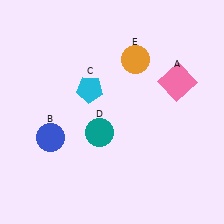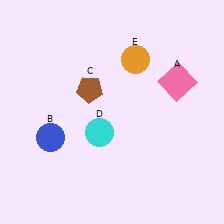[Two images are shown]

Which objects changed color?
C changed from cyan to brown. D changed from teal to cyan.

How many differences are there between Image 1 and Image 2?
There are 2 differences between the two images.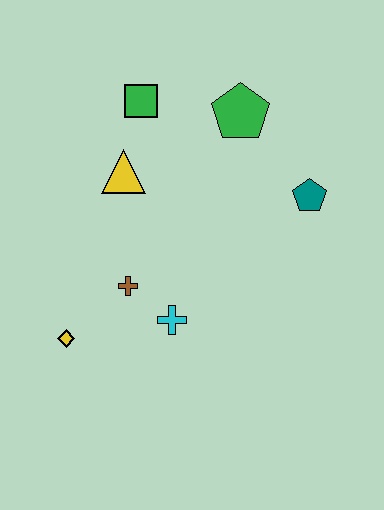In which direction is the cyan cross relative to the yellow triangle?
The cyan cross is below the yellow triangle.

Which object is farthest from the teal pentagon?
The yellow diamond is farthest from the teal pentagon.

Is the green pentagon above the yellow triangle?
Yes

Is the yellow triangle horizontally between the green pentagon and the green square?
No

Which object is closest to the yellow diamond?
The brown cross is closest to the yellow diamond.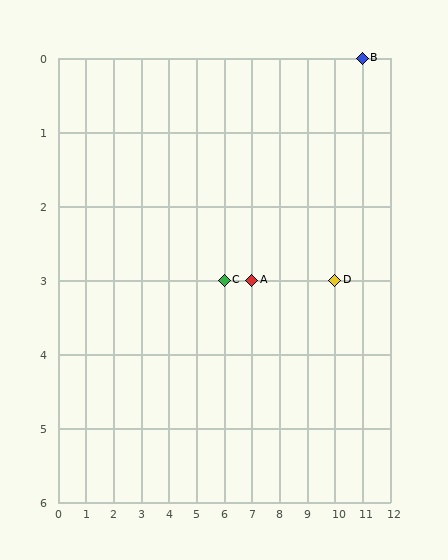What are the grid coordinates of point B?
Point B is at grid coordinates (11, 0).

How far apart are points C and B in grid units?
Points C and B are 5 columns and 3 rows apart (about 5.8 grid units diagonally).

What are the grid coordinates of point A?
Point A is at grid coordinates (7, 3).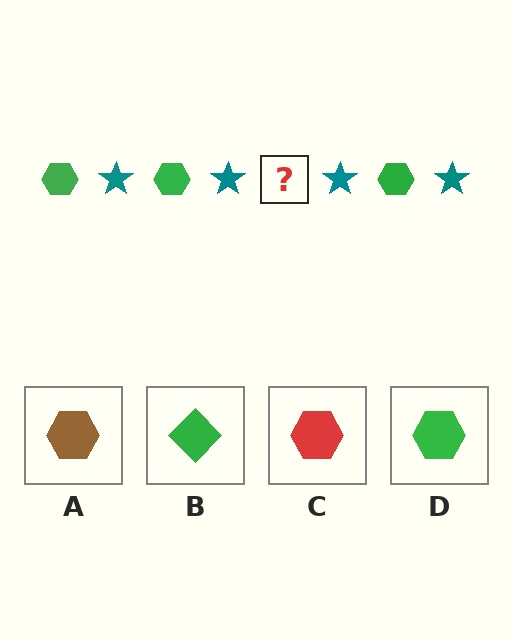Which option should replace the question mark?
Option D.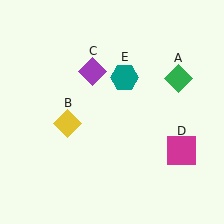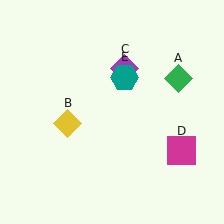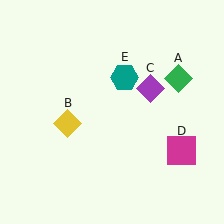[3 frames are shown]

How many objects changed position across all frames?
1 object changed position: purple diamond (object C).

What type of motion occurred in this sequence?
The purple diamond (object C) rotated clockwise around the center of the scene.